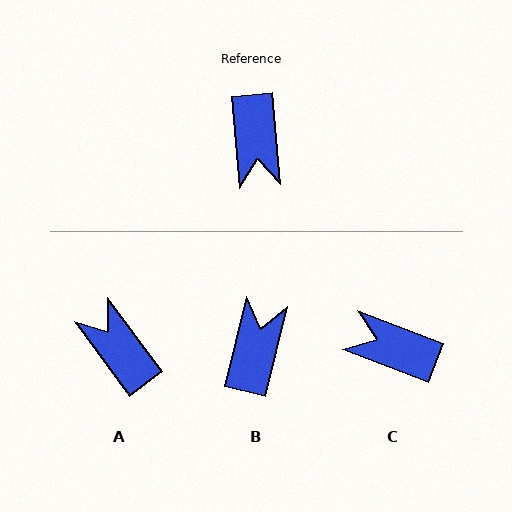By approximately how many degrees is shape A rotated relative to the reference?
Approximately 148 degrees clockwise.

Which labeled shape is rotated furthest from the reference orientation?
B, about 162 degrees away.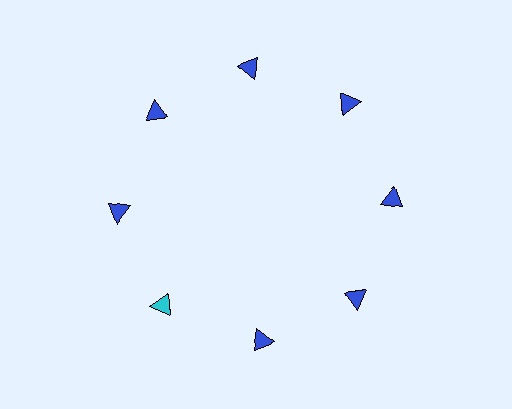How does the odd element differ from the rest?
It has a different color: cyan instead of blue.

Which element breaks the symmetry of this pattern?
The cyan triangle at roughly the 8 o'clock position breaks the symmetry. All other shapes are blue triangles.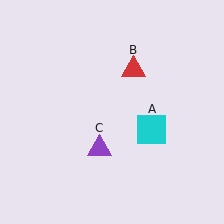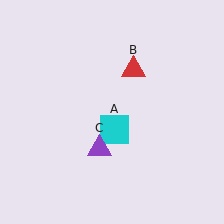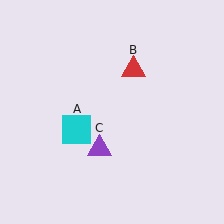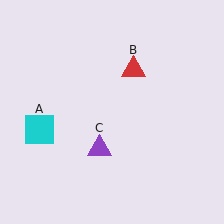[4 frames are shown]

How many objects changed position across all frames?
1 object changed position: cyan square (object A).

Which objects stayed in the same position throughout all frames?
Red triangle (object B) and purple triangle (object C) remained stationary.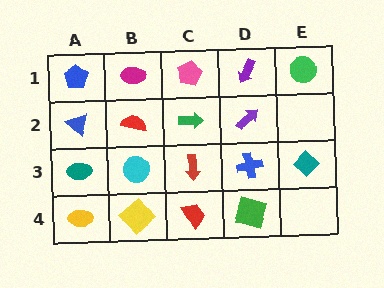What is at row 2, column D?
A purple arrow.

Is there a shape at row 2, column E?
No, that cell is empty.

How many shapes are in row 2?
4 shapes.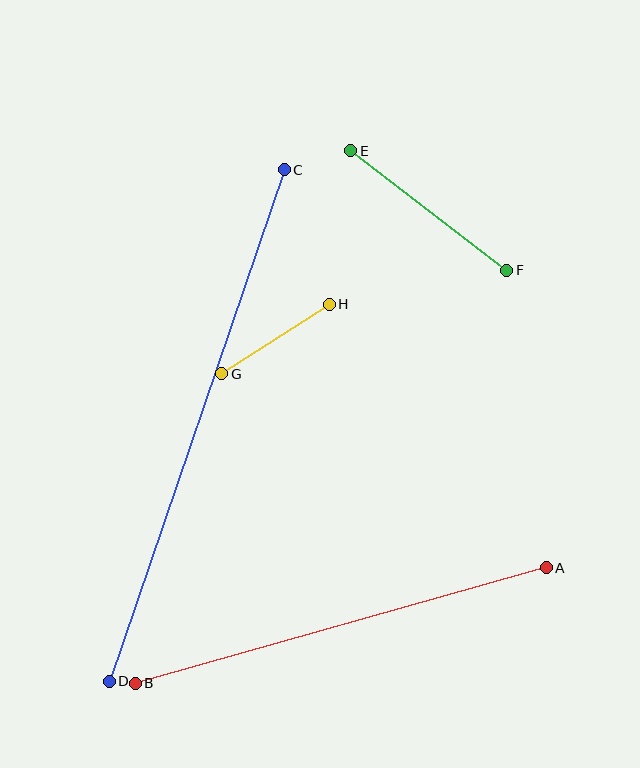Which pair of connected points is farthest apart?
Points C and D are farthest apart.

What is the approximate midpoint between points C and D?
The midpoint is at approximately (197, 425) pixels.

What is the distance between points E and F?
The distance is approximately 196 pixels.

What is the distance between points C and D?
The distance is approximately 541 pixels.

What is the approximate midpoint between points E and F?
The midpoint is at approximately (429, 211) pixels.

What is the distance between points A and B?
The distance is approximately 427 pixels.